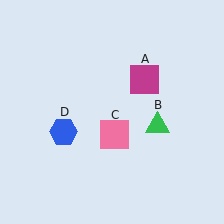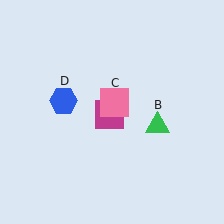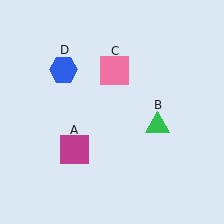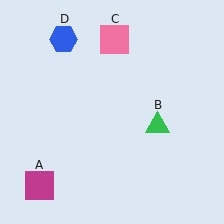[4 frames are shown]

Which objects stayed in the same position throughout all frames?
Green triangle (object B) remained stationary.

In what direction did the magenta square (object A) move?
The magenta square (object A) moved down and to the left.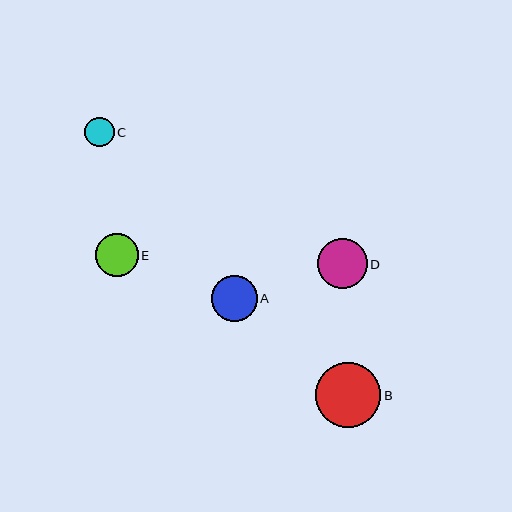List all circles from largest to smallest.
From largest to smallest: B, D, A, E, C.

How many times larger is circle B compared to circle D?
Circle B is approximately 1.3 times the size of circle D.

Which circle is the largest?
Circle B is the largest with a size of approximately 66 pixels.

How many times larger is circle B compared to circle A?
Circle B is approximately 1.4 times the size of circle A.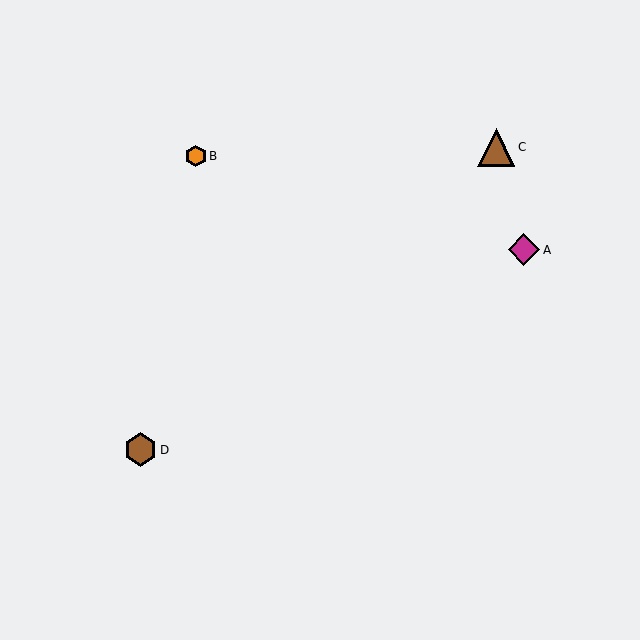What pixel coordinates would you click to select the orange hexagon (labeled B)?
Click at (196, 156) to select the orange hexagon B.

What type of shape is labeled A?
Shape A is a magenta diamond.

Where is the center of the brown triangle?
The center of the brown triangle is at (496, 147).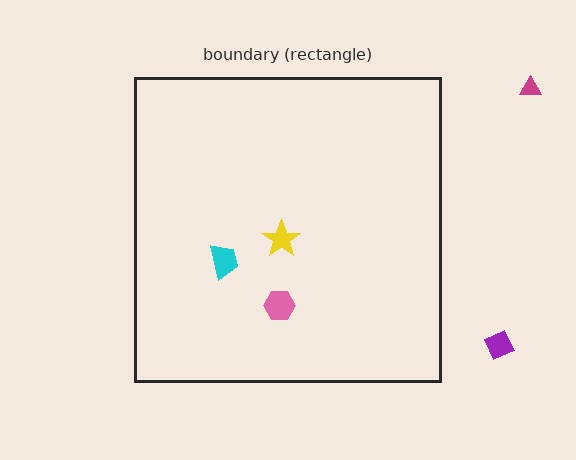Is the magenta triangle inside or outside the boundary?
Outside.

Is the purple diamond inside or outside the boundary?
Outside.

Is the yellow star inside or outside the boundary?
Inside.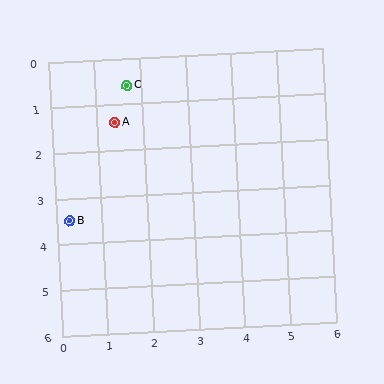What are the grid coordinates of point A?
Point A is at approximately (1.4, 1.4).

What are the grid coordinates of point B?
Point B is at approximately (0.3, 3.5).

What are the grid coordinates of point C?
Point C is at approximately (1.7, 0.6).